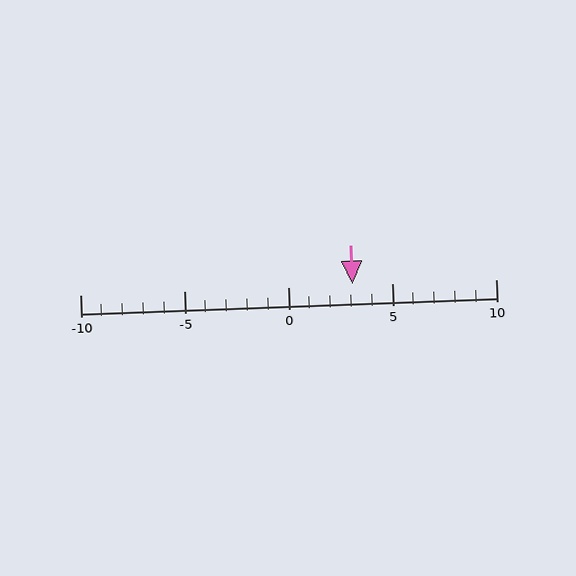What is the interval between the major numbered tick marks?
The major tick marks are spaced 5 units apart.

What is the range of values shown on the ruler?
The ruler shows values from -10 to 10.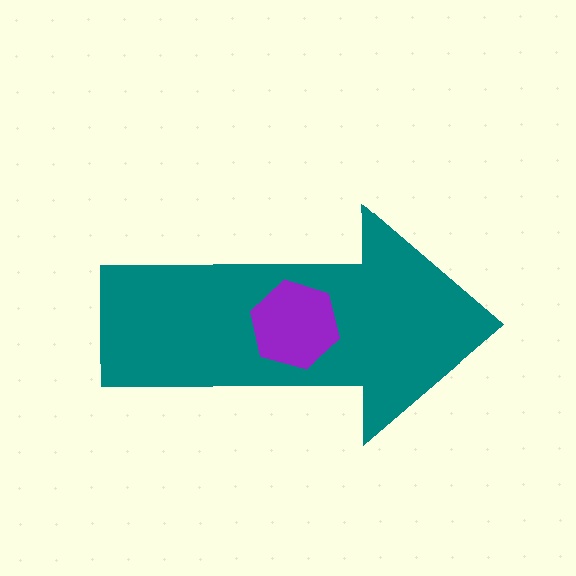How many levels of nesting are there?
2.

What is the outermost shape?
The teal arrow.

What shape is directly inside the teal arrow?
The purple hexagon.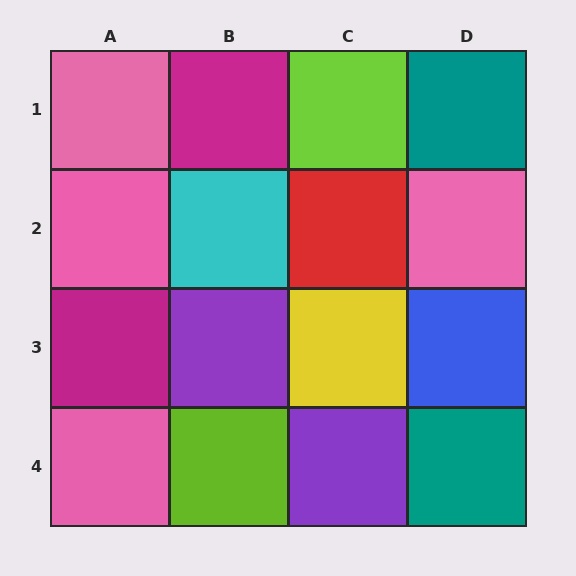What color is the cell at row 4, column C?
Purple.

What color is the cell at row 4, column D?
Teal.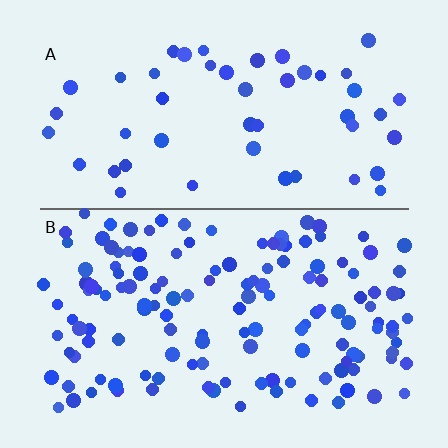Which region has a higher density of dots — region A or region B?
B (the bottom).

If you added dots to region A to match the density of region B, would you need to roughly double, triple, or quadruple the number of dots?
Approximately triple.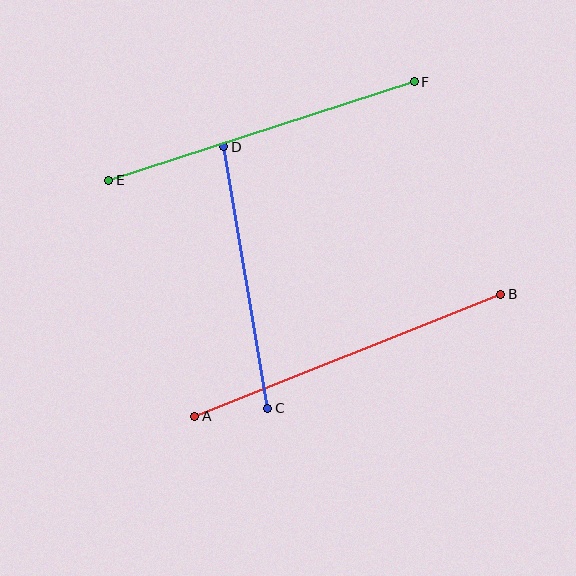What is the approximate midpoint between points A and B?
The midpoint is at approximately (348, 355) pixels.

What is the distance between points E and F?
The distance is approximately 321 pixels.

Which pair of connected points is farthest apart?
Points A and B are farthest apart.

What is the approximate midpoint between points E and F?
The midpoint is at approximately (261, 131) pixels.